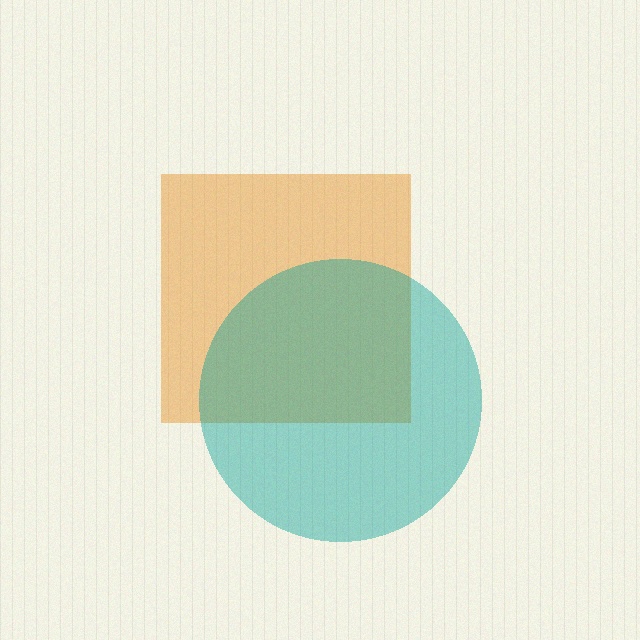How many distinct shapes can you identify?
There are 2 distinct shapes: an orange square, a teal circle.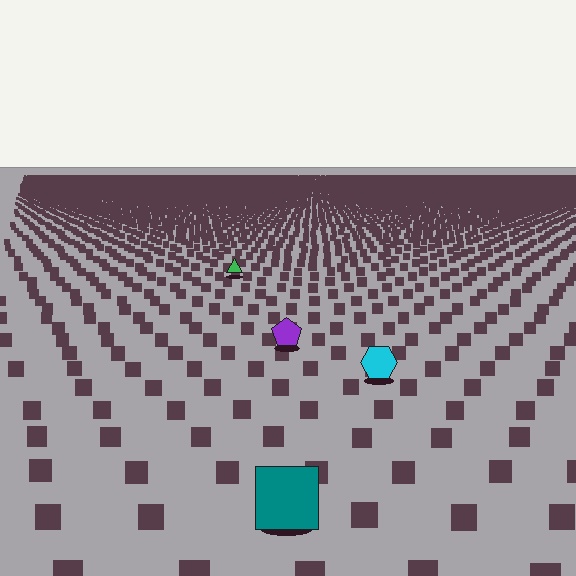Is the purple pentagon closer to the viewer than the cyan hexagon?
No. The cyan hexagon is closer — you can tell from the texture gradient: the ground texture is coarser near it.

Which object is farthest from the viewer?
The green triangle is farthest from the viewer. It appears smaller and the ground texture around it is denser.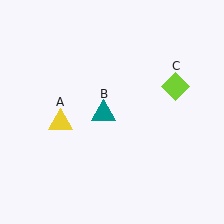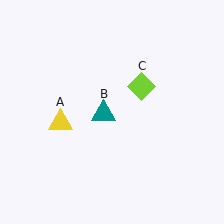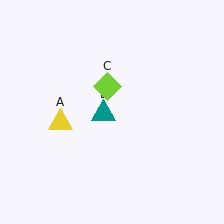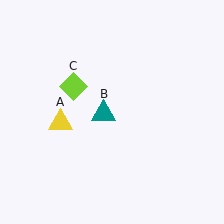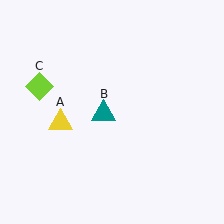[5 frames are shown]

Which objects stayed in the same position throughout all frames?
Yellow triangle (object A) and teal triangle (object B) remained stationary.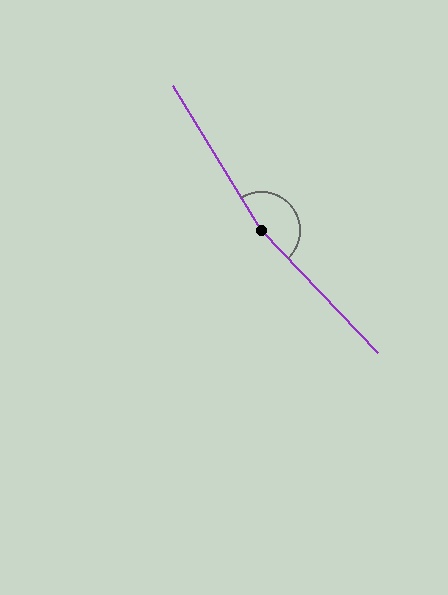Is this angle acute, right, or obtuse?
It is obtuse.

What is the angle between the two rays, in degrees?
Approximately 168 degrees.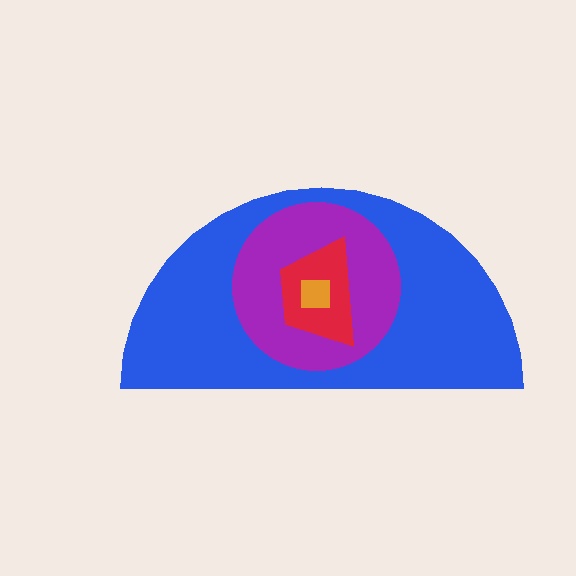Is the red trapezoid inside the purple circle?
Yes.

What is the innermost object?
The orange square.